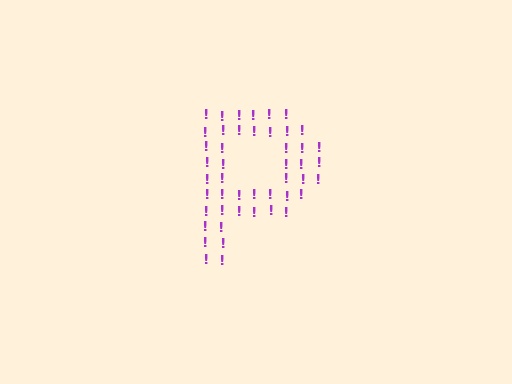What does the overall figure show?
The overall figure shows the letter P.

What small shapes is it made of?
It is made of small exclamation marks.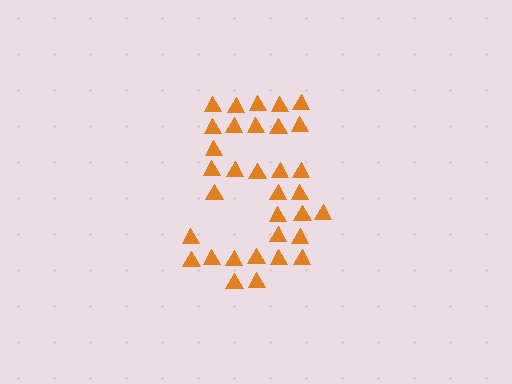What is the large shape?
The large shape is the digit 5.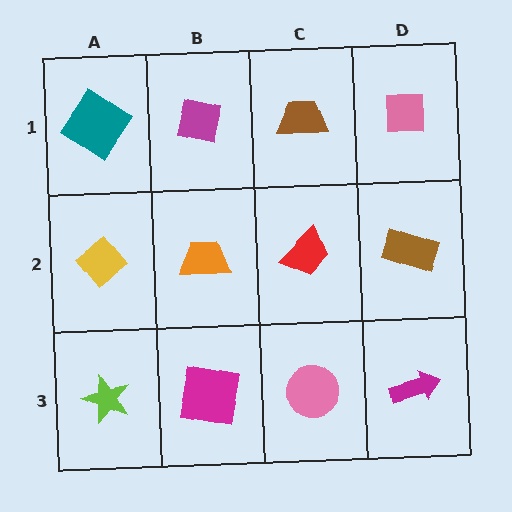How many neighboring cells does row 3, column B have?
3.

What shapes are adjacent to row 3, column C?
A red trapezoid (row 2, column C), a magenta square (row 3, column B), a magenta arrow (row 3, column D).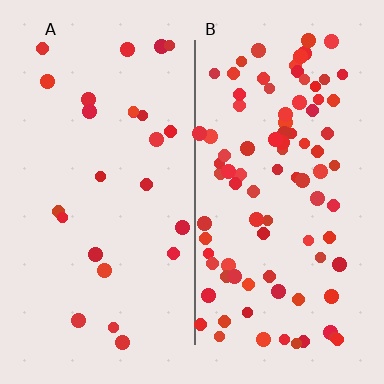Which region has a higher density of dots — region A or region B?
B (the right).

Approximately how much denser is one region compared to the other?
Approximately 3.6× — region B over region A.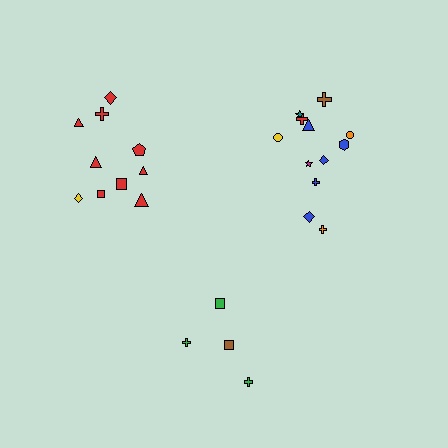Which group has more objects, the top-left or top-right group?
The top-right group.